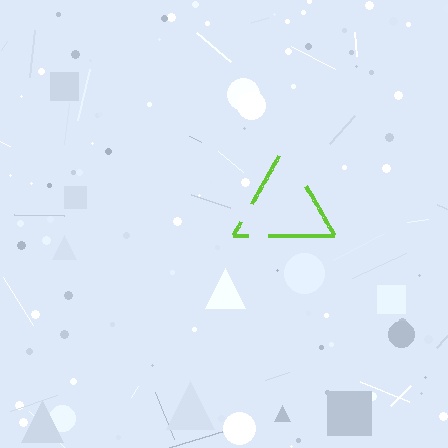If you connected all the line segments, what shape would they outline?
They would outline a triangle.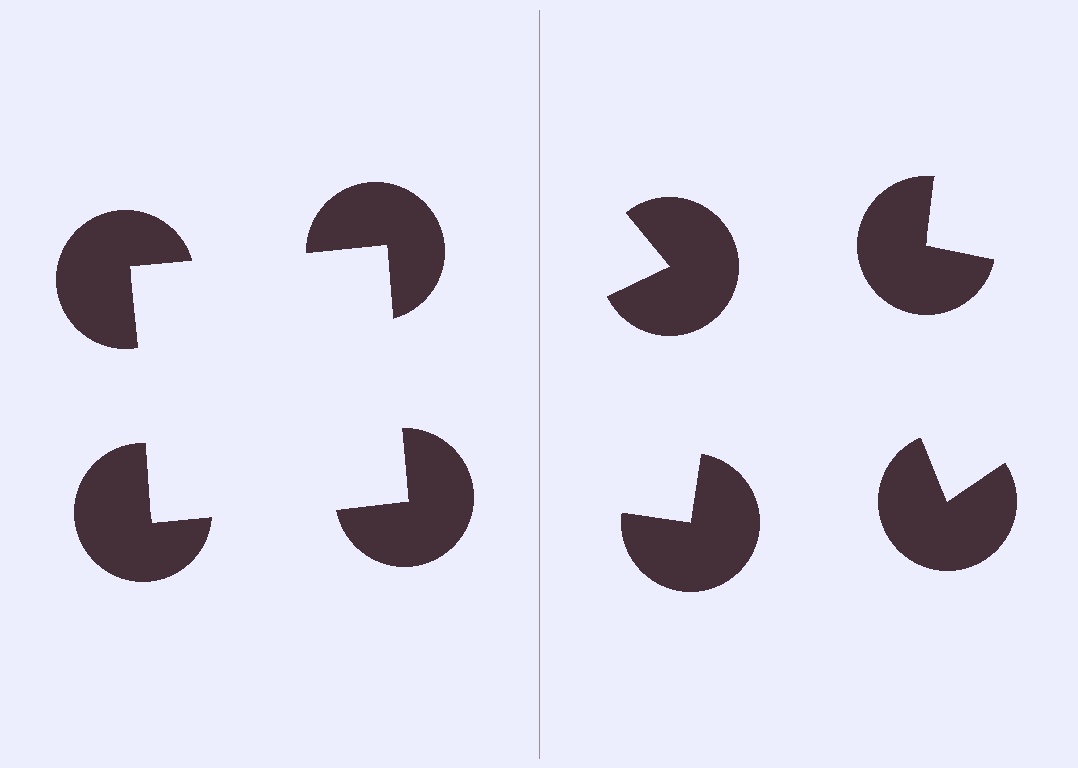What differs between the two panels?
The pac-man discs are positioned identically on both sides; only the wedge orientations differ. On the left they align to a square; on the right they are misaligned.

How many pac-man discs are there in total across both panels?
8 — 4 on each side.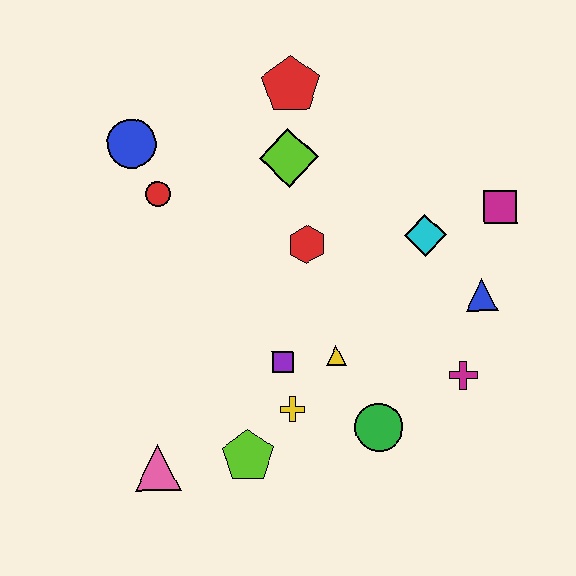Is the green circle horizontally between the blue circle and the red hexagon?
No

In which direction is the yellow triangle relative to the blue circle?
The yellow triangle is below the blue circle.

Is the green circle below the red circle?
Yes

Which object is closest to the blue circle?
The red circle is closest to the blue circle.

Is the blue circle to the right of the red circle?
No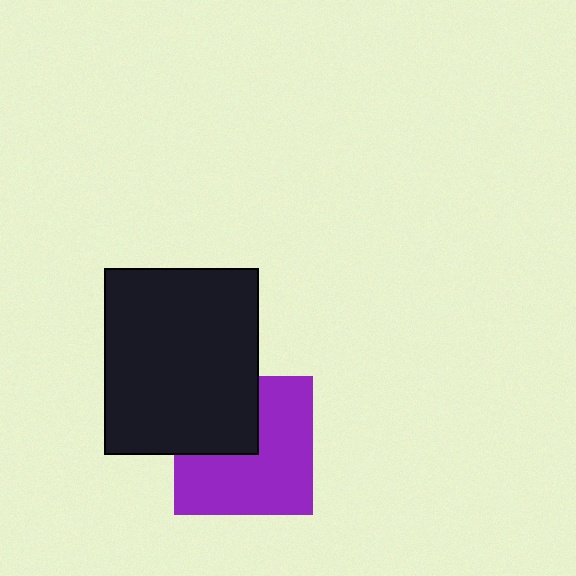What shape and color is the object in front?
The object in front is a black rectangle.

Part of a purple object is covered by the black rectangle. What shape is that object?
It is a square.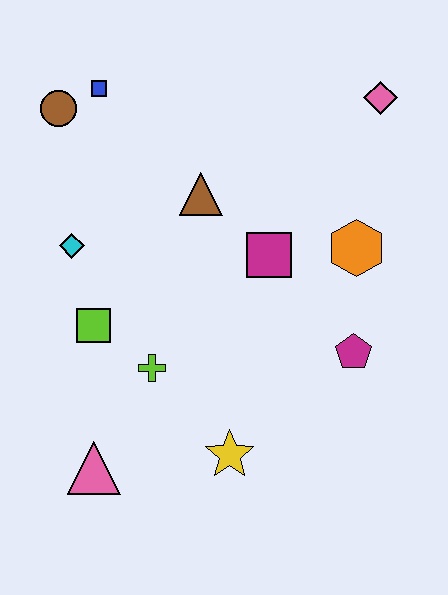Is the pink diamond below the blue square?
Yes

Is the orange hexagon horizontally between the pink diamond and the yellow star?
Yes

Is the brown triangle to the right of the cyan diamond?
Yes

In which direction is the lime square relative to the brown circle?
The lime square is below the brown circle.